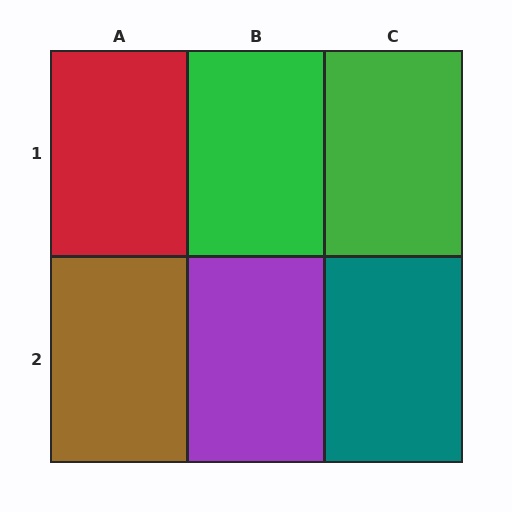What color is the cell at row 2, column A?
Brown.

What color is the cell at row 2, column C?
Teal.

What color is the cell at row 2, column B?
Purple.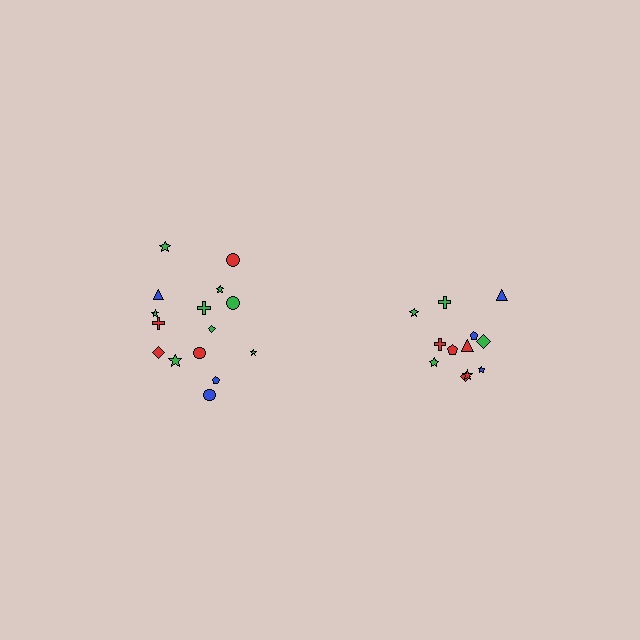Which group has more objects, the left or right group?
The left group.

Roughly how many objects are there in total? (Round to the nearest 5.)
Roughly 25 objects in total.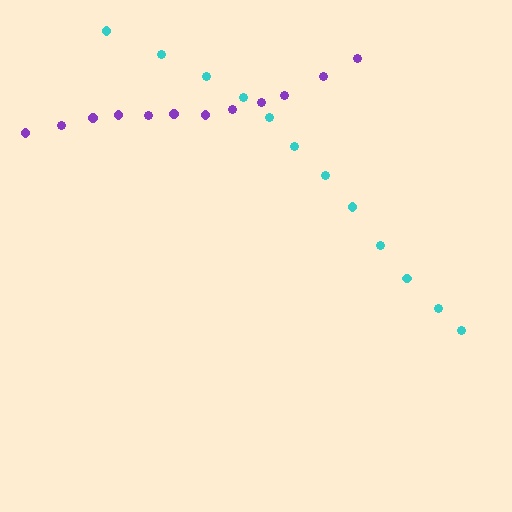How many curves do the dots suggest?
There are 2 distinct paths.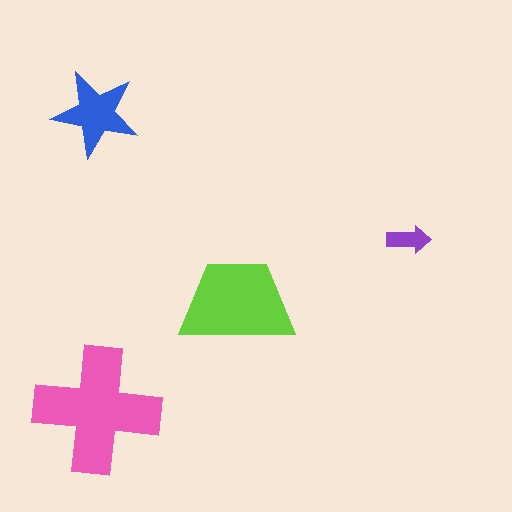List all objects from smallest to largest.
The purple arrow, the blue star, the lime trapezoid, the pink cross.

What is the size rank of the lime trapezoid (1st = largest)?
2nd.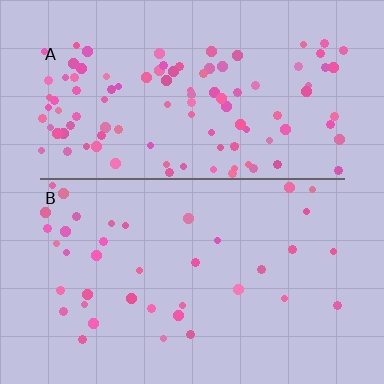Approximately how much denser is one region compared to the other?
Approximately 2.7× — region A over region B.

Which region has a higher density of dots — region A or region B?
A (the top).